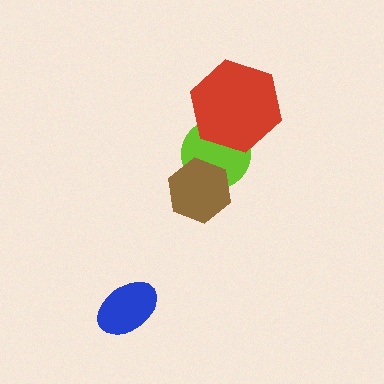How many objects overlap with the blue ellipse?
0 objects overlap with the blue ellipse.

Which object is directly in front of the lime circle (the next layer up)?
The brown hexagon is directly in front of the lime circle.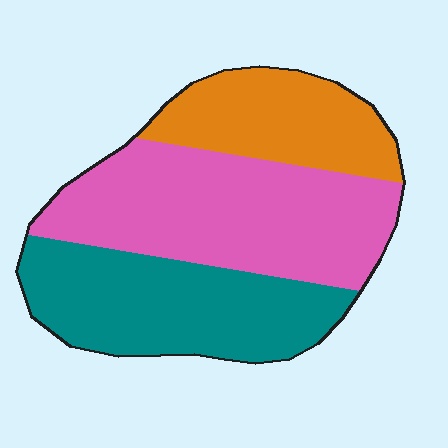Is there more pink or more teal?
Pink.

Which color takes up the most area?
Pink, at roughly 45%.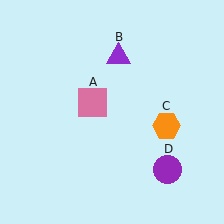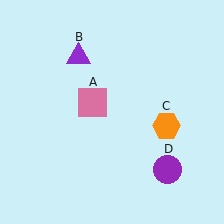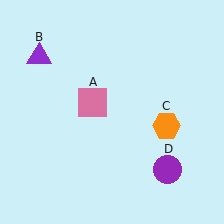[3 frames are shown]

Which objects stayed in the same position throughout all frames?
Pink square (object A) and orange hexagon (object C) and purple circle (object D) remained stationary.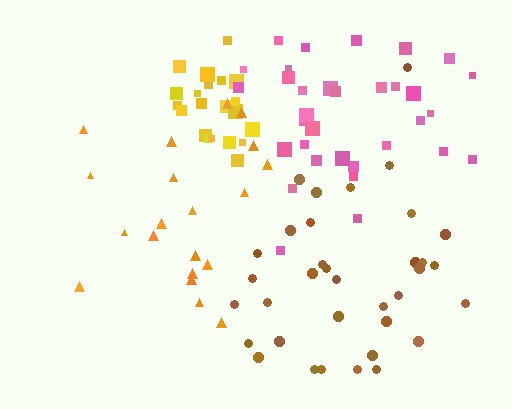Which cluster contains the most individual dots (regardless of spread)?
Brown (35).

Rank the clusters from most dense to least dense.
yellow, pink, brown, orange.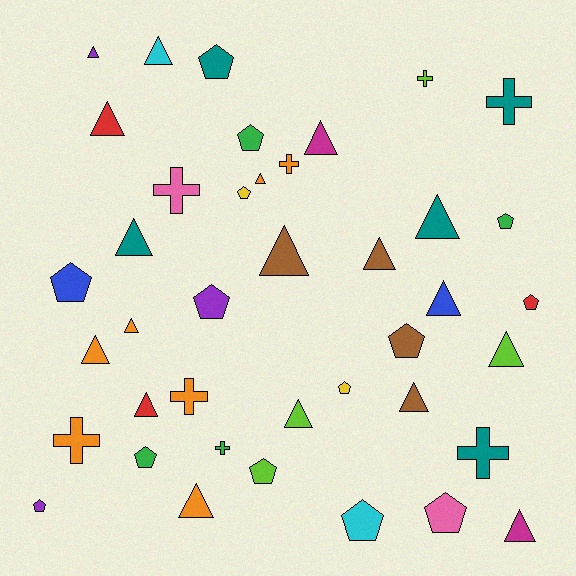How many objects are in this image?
There are 40 objects.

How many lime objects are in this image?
There are 4 lime objects.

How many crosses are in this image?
There are 8 crosses.